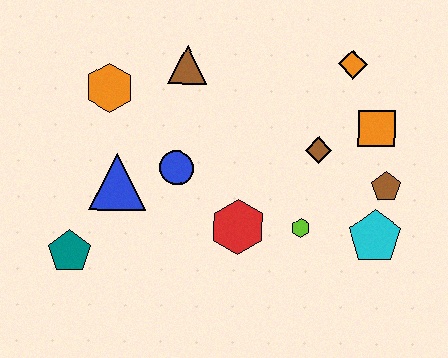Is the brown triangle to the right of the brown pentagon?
No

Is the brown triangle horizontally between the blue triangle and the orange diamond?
Yes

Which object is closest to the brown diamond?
The orange square is closest to the brown diamond.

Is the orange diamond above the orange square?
Yes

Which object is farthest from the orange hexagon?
The cyan pentagon is farthest from the orange hexagon.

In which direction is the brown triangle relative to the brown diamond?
The brown triangle is to the left of the brown diamond.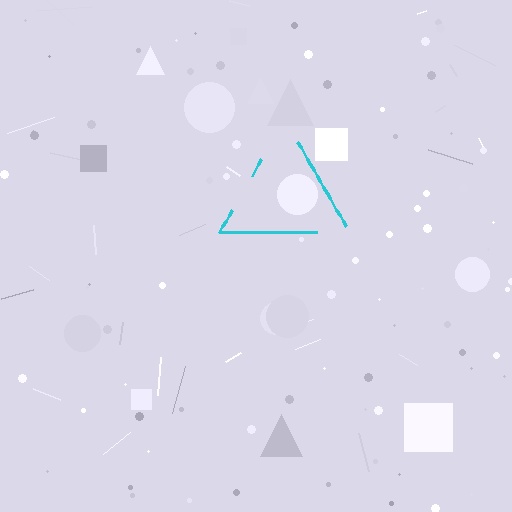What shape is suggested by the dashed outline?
The dashed outline suggests a triangle.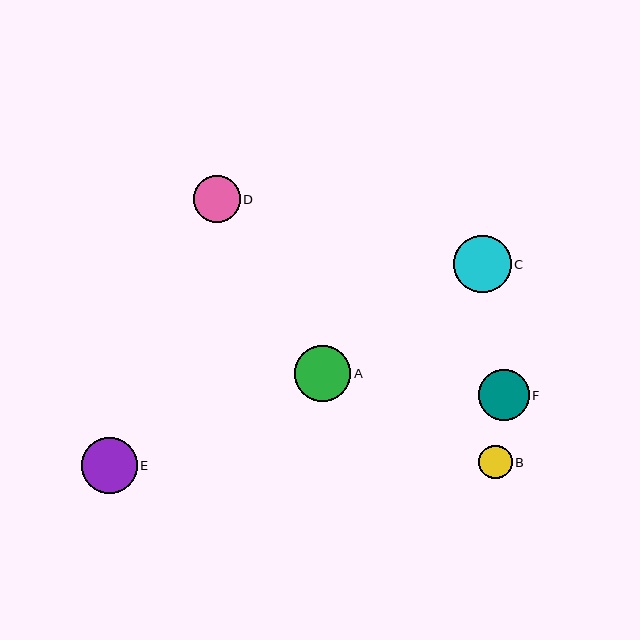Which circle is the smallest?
Circle B is the smallest with a size of approximately 34 pixels.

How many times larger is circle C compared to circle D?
Circle C is approximately 1.2 times the size of circle D.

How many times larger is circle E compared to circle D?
Circle E is approximately 1.2 times the size of circle D.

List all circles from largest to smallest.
From largest to smallest: C, E, A, F, D, B.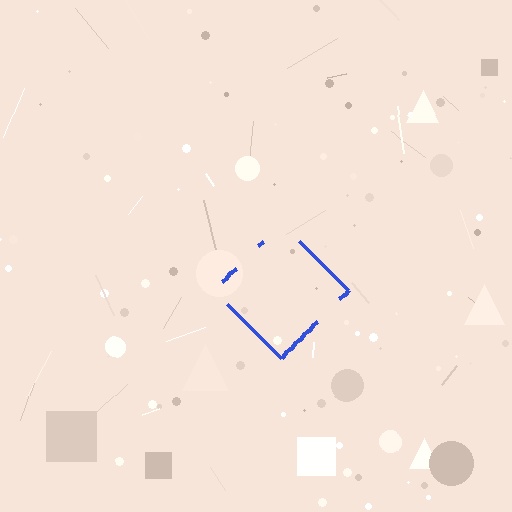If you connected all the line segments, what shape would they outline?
They would outline a diamond.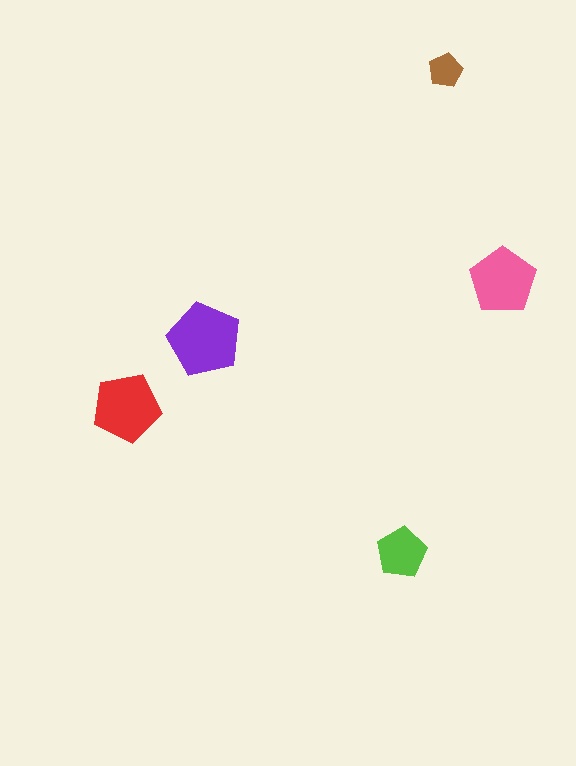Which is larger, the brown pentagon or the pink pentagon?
The pink one.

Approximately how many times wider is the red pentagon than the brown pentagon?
About 2 times wider.